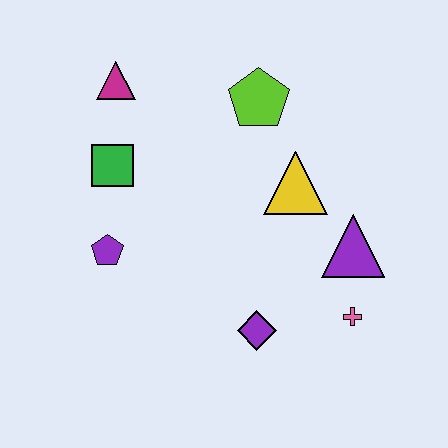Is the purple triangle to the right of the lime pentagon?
Yes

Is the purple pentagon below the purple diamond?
No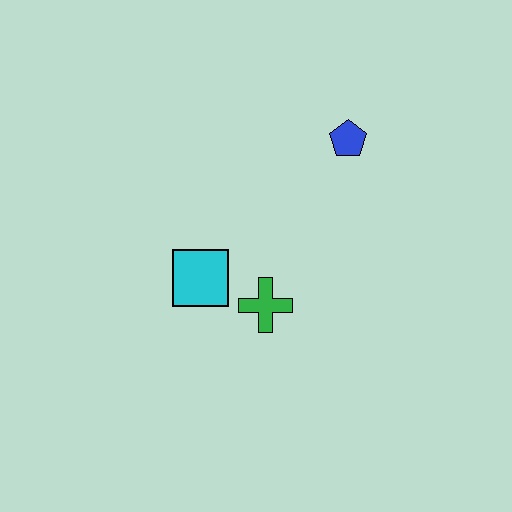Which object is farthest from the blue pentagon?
The cyan square is farthest from the blue pentagon.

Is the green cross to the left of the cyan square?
No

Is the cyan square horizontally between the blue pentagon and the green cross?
No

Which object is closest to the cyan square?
The green cross is closest to the cyan square.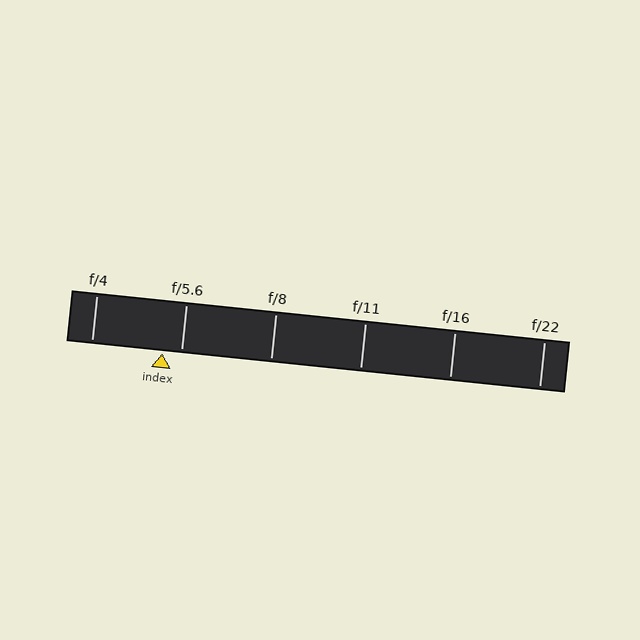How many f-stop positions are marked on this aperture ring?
There are 6 f-stop positions marked.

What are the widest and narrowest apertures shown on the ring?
The widest aperture shown is f/4 and the narrowest is f/22.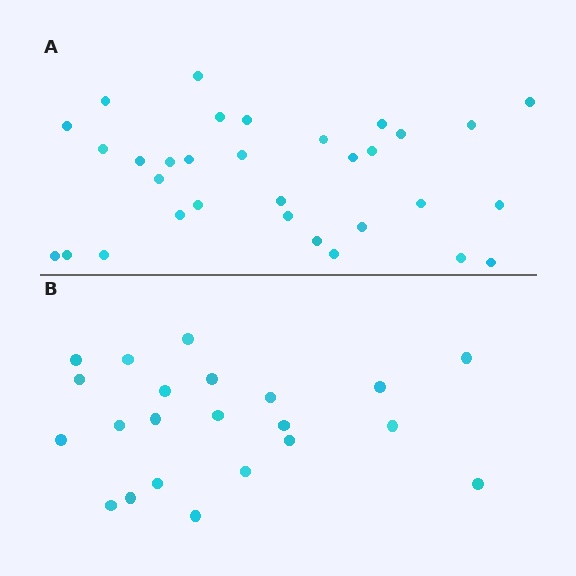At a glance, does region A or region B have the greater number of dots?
Region A (the top region) has more dots.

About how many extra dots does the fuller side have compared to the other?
Region A has roughly 10 or so more dots than region B.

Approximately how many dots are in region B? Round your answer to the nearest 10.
About 20 dots. (The exact count is 22, which rounds to 20.)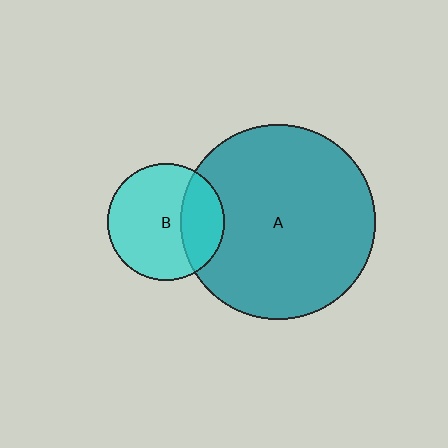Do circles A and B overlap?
Yes.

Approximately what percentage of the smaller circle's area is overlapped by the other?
Approximately 30%.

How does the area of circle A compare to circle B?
Approximately 2.8 times.